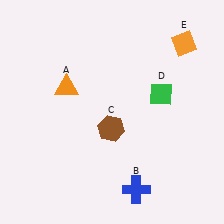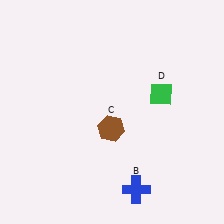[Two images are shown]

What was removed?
The orange diamond (E), the orange triangle (A) were removed in Image 2.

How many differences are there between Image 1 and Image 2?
There are 2 differences between the two images.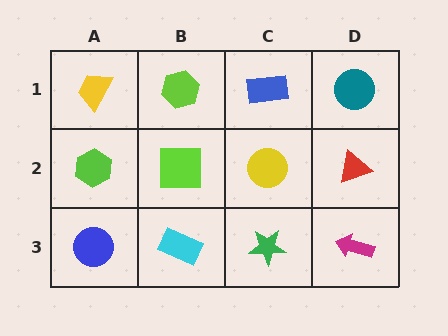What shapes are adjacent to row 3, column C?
A yellow circle (row 2, column C), a cyan rectangle (row 3, column B), a magenta arrow (row 3, column D).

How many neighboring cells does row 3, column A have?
2.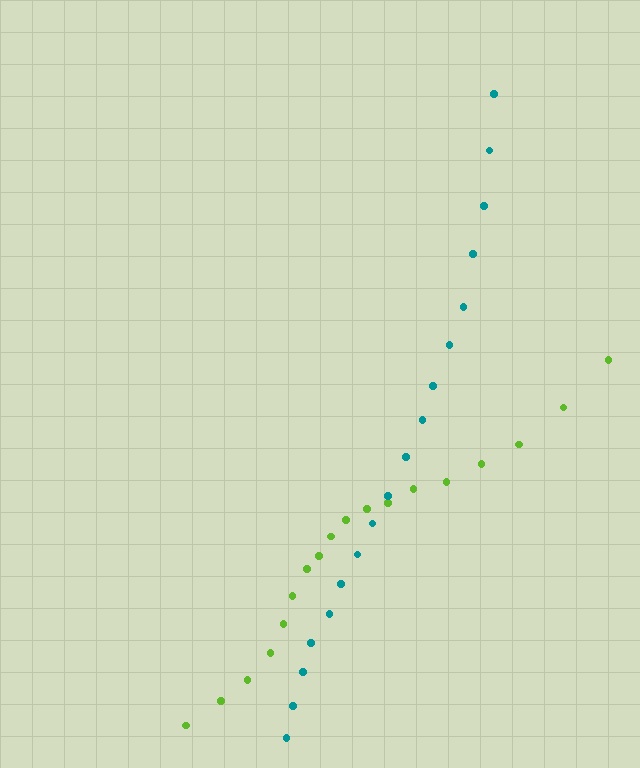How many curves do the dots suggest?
There are 2 distinct paths.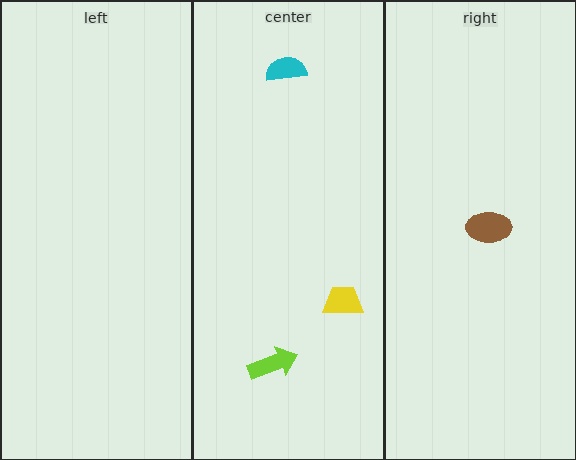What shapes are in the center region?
The cyan semicircle, the yellow trapezoid, the lime arrow.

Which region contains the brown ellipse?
The right region.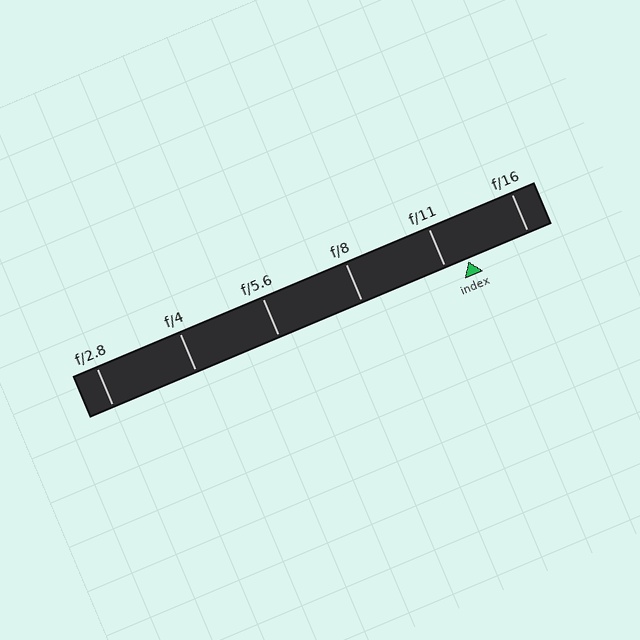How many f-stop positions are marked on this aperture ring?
There are 6 f-stop positions marked.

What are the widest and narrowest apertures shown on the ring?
The widest aperture shown is f/2.8 and the narrowest is f/16.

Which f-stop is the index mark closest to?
The index mark is closest to f/11.